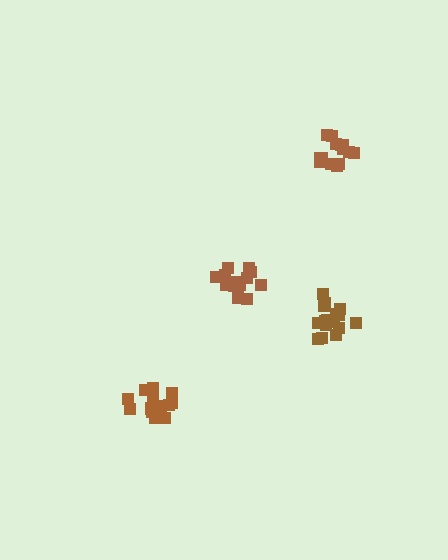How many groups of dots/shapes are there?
There are 4 groups.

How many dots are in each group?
Group 1: 17 dots, Group 2: 14 dots, Group 3: 15 dots, Group 4: 14 dots (60 total).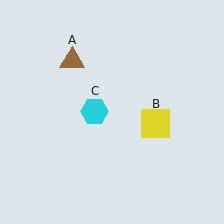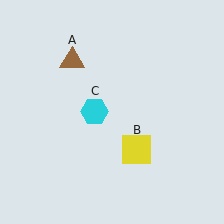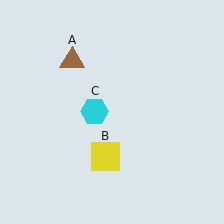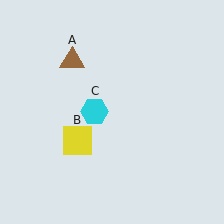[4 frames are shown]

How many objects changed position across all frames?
1 object changed position: yellow square (object B).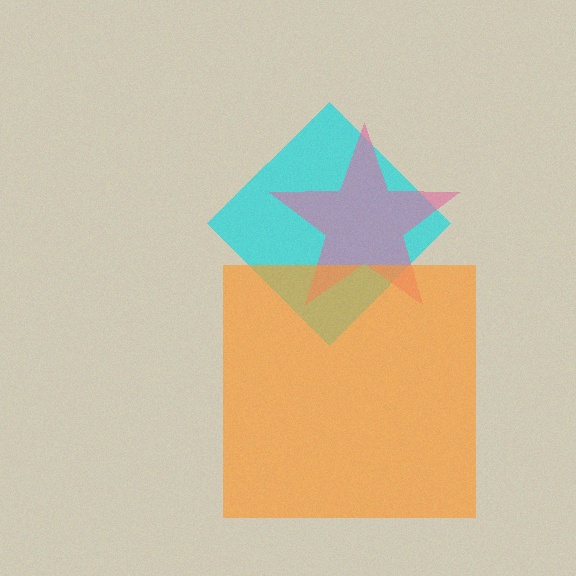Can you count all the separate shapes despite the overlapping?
Yes, there are 3 separate shapes.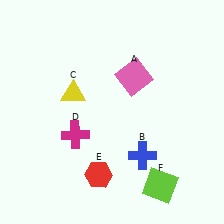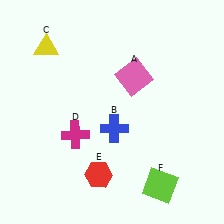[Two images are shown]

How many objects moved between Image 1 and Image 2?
2 objects moved between the two images.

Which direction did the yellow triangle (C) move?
The yellow triangle (C) moved up.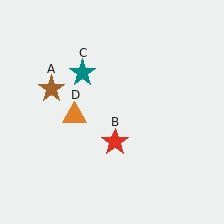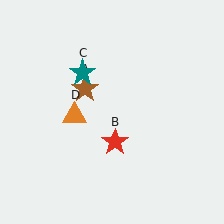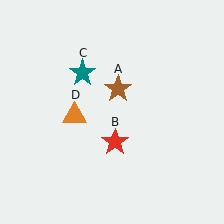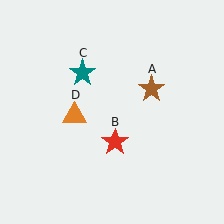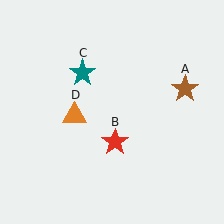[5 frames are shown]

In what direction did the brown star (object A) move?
The brown star (object A) moved right.